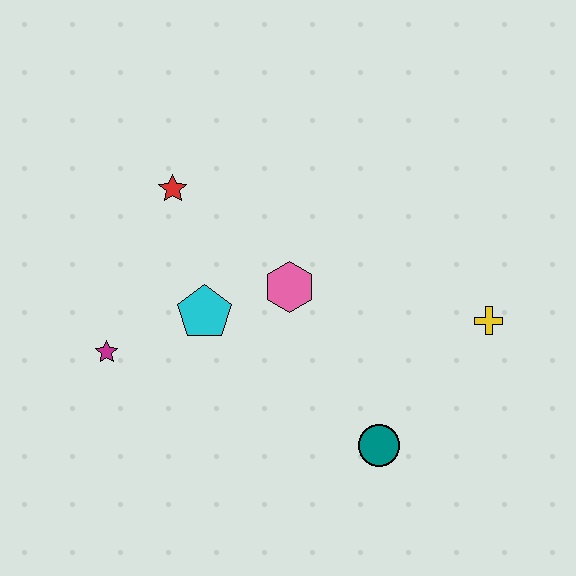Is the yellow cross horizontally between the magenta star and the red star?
No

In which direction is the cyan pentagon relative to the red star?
The cyan pentagon is below the red star.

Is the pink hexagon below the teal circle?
No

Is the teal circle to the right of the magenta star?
Yes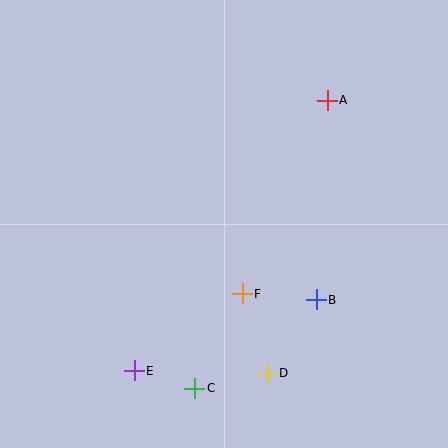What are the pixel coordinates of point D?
Point D is at (267, 373).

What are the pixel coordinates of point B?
Point B is at (316, 300).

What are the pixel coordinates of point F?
Point F is at (242, 294).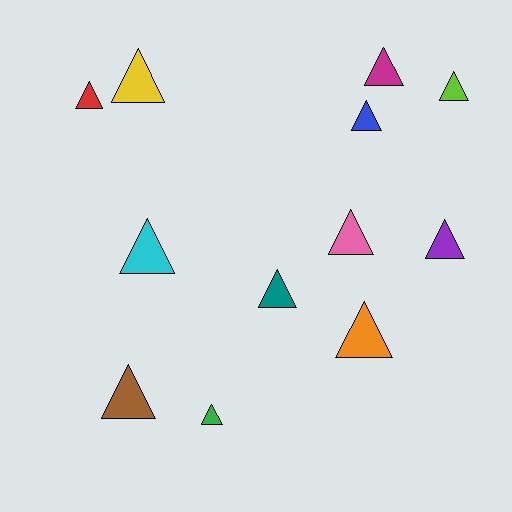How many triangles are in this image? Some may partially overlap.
There are 12 triangles.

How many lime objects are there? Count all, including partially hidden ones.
There is 1 lime object.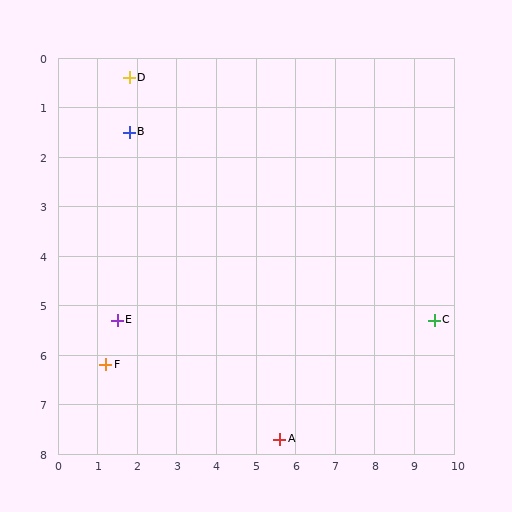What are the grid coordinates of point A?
Point A is at approximately (5.6, 7.7).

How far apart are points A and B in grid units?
Points A and B are about 7.3 grid units apart.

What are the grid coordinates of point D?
Point D is at approximately (1.8, 0.4).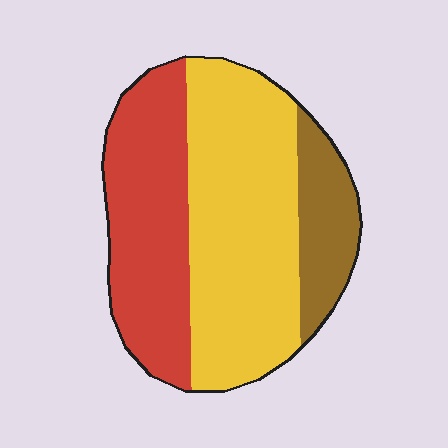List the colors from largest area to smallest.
From largest to smallest: yellow, red, brown.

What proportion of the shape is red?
Red covers around 35% of the shape.